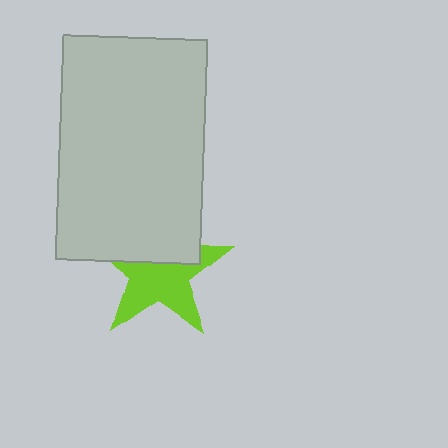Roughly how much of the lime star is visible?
About half of it is visible (roughly 58%).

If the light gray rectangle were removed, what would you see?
You would see the complete lime star.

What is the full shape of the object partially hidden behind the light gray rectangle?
The partially hidden object is a lime star.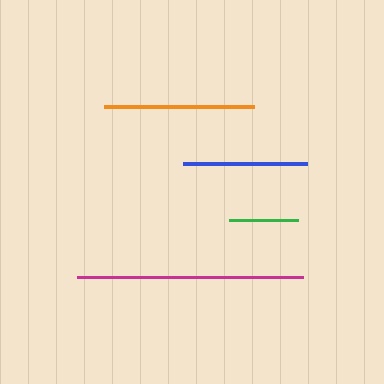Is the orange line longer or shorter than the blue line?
The orange line is longer than the blue line.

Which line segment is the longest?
The magenta line is the longest at approximately 226 pixels.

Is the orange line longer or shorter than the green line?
The orange line is longer than the green line.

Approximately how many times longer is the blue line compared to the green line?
The blue line is approximately 1.8 times the length of the green line.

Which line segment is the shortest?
The green line is the shortest at approximately 69 pixels.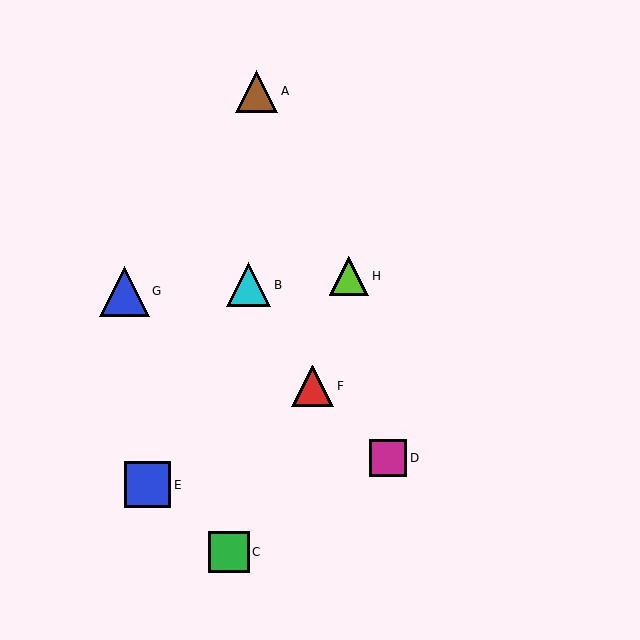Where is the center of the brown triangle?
The center of the brown triangle is at (257, 91).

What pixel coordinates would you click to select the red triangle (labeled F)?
Click at (313, 386) to select the red triangle F.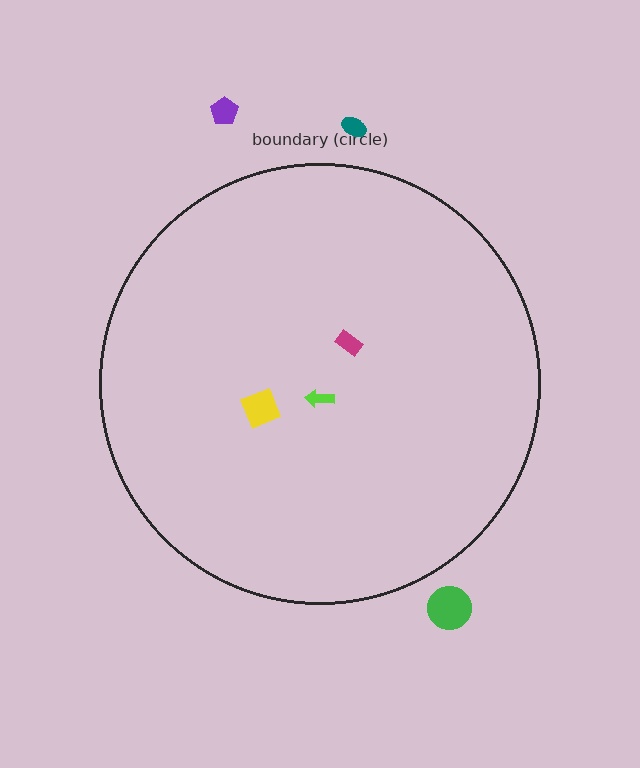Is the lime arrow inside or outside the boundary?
Inside.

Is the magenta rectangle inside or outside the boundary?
Inside.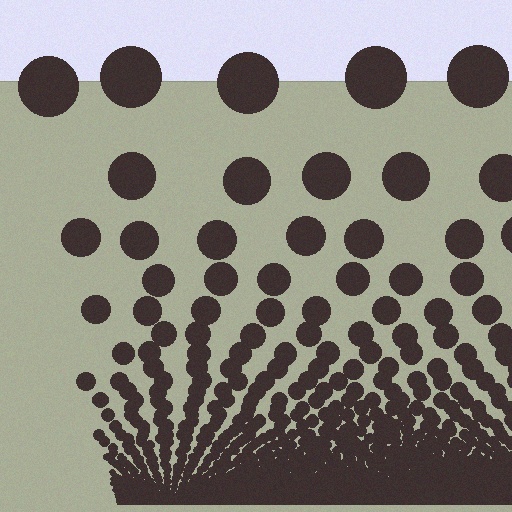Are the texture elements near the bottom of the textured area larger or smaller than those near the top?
Smaller. The gradient is inverted — elements near the bottom are smaller and denser.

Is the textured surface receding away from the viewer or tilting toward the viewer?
The surface appears to tilt toward the viewer. Texture elements get larger and sparser toward the top.